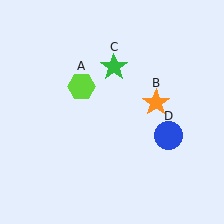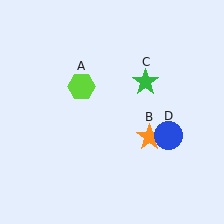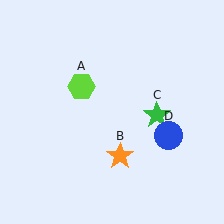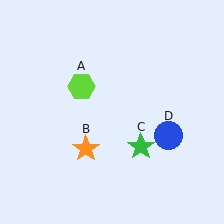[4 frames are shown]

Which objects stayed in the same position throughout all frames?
Lime hexagon (object A) and blue circle (object D) remained stationary.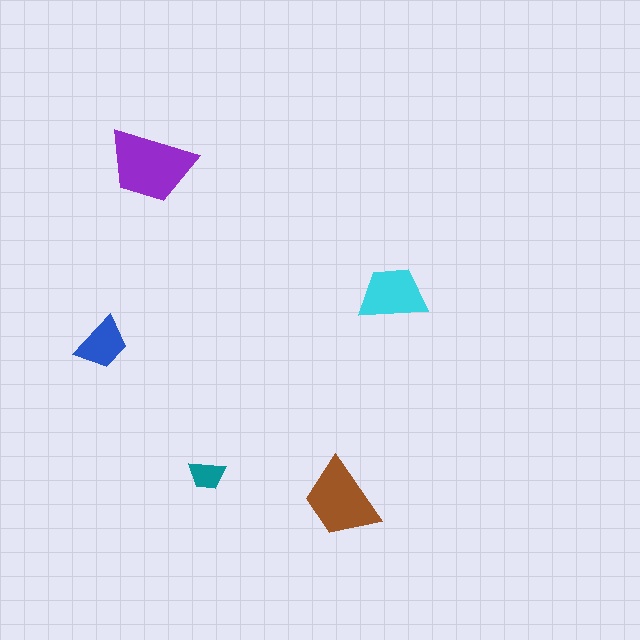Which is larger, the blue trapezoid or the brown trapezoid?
The brown one.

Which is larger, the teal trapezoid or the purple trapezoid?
The purple one.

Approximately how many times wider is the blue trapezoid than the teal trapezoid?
About 1.5 times wider.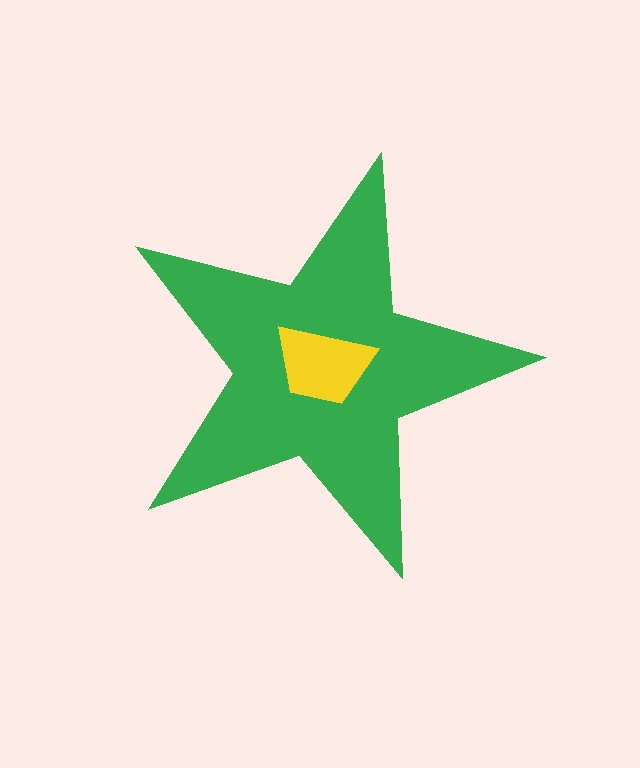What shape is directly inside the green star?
The yellow trapezoid.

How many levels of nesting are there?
2.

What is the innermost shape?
The yellow trapezoid.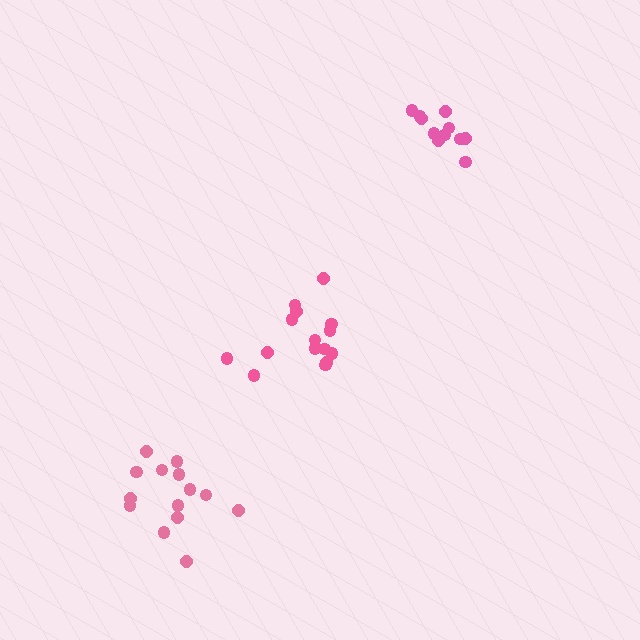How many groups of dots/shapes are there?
There are 3 groups.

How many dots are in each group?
Group 1: 15 dots, Group 2: 11 dots, Group 3: 14 dots (40 total).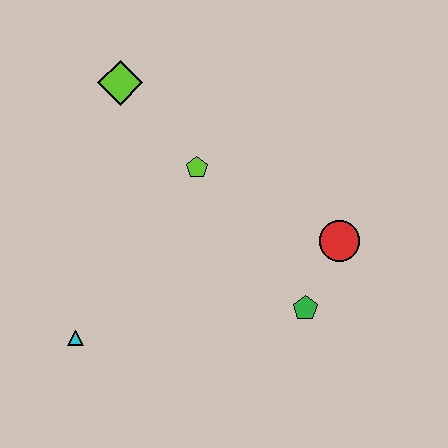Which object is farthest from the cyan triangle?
The red circle is farthest from the cyan triangle.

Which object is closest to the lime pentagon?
The lime diamond is closest to the lime pentagon.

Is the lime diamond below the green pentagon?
No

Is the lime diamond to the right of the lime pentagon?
No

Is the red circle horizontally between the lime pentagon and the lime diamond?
No